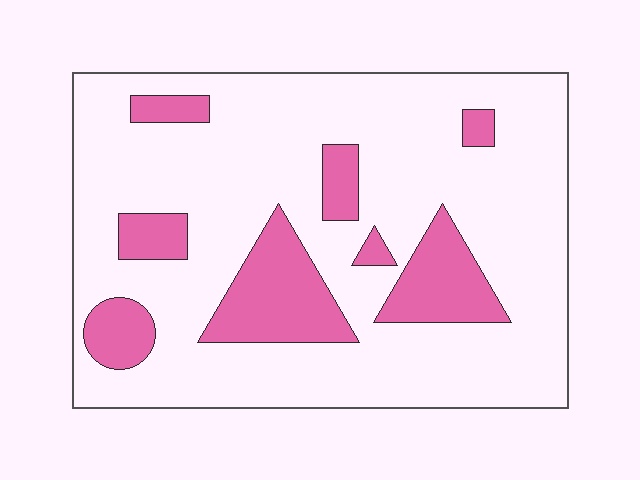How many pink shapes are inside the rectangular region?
8.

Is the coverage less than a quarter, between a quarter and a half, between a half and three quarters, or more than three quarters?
Less than a quarter.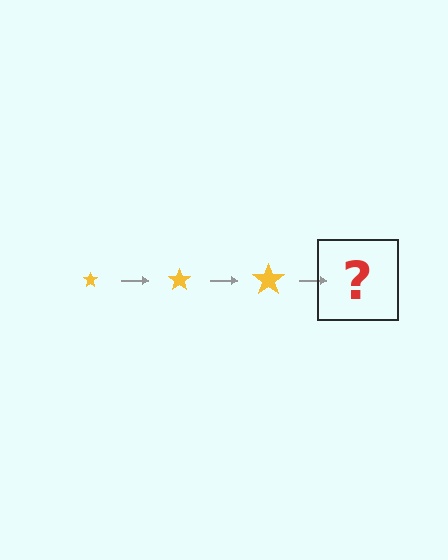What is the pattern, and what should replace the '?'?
The pattern is that the star gets progressively larger each step. The '?' should be a yellow star, larger than the previous one.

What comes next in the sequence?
The next element should be a yellow star, larger than the previous one.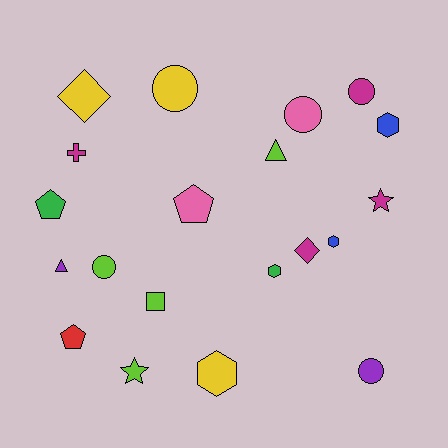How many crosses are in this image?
There is 1 cross.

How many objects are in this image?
There are 20 objects.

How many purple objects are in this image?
There are 2 purple objects.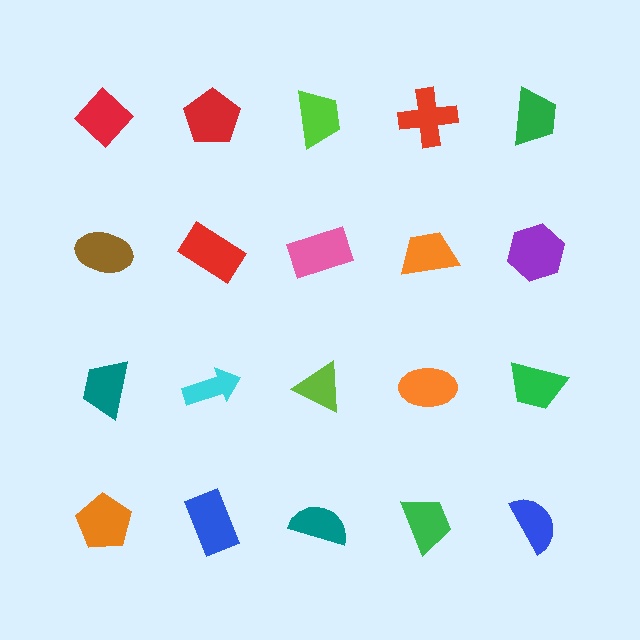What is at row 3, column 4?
An orange ellipse.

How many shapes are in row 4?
5 shapes.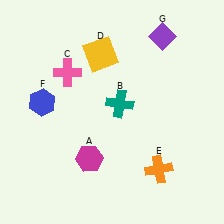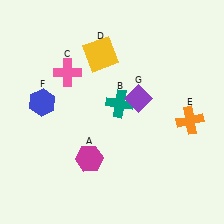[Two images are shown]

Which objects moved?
The objects that moved are: the orange cross (E), the purple diamond (G).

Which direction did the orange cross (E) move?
The orange cross (E) moved up.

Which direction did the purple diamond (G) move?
The purple diamond (G) moved down.